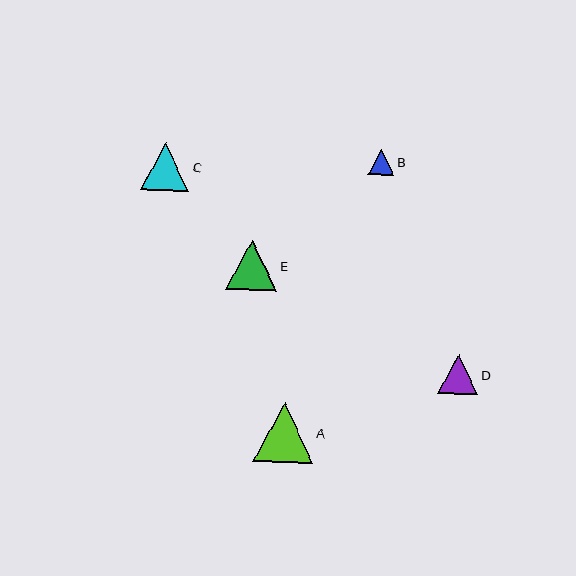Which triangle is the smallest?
Triangle B is the smallest with a size of approximately 25 pixels.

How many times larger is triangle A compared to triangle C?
Triangle A is approximately 1.2 times the size of triangle C.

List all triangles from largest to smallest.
From largest to smallest: A, E, C, D, B.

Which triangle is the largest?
Triangle A is the largest with a size of approximately 60 pixels.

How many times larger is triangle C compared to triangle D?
Triangle C is approximately 1.2 times the size of triangle D.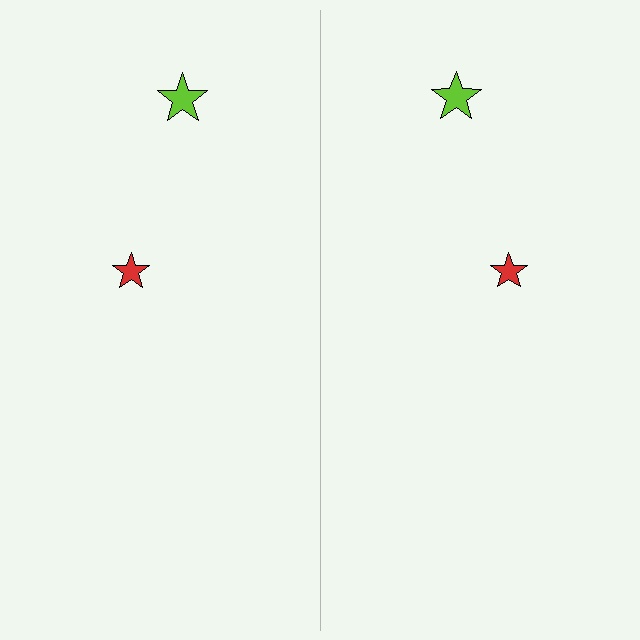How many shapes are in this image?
There are 4 shapes in this image.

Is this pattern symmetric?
Yes, this pattern has bilateral (reflection) symmetry.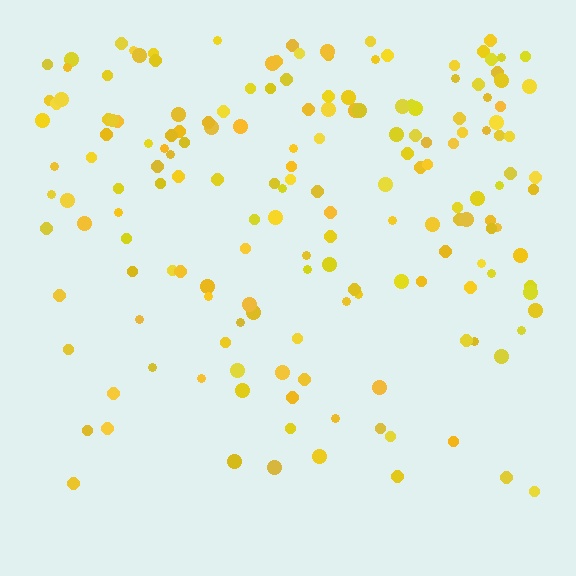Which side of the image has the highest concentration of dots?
The top.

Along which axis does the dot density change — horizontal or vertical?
Vertical.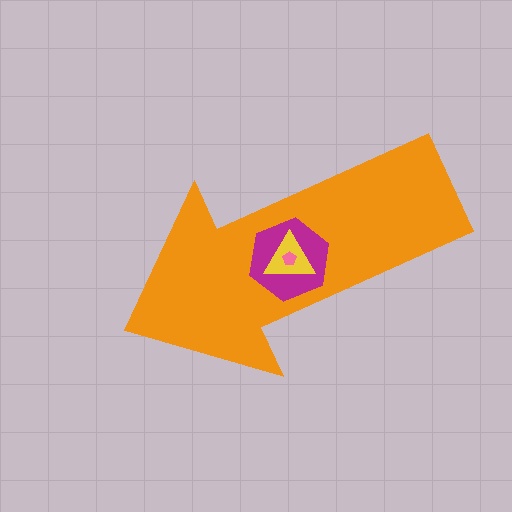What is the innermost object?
The pink pentagon.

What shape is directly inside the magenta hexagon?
The yellow triangle.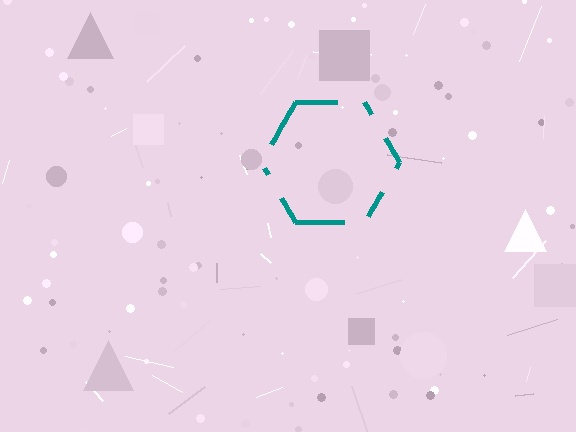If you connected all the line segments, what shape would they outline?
They would outline a hexagon.